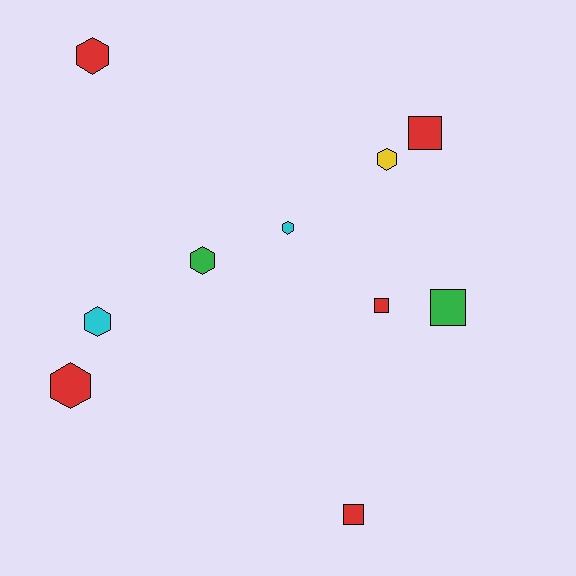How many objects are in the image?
There are 10 objects.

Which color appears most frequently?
Red, with 5 objects.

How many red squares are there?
There are 3 red squares.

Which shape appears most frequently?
Hexagon, with 6 objects.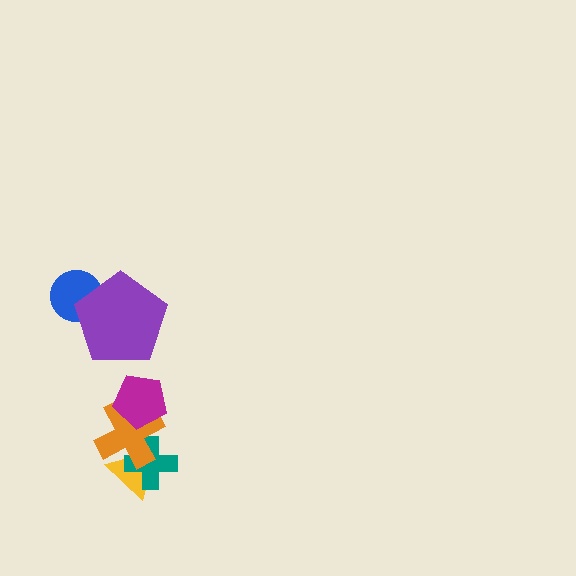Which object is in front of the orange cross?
The magenta pentagon is in front of the orange cross.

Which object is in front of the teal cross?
The orange cross is in front of the teal cross.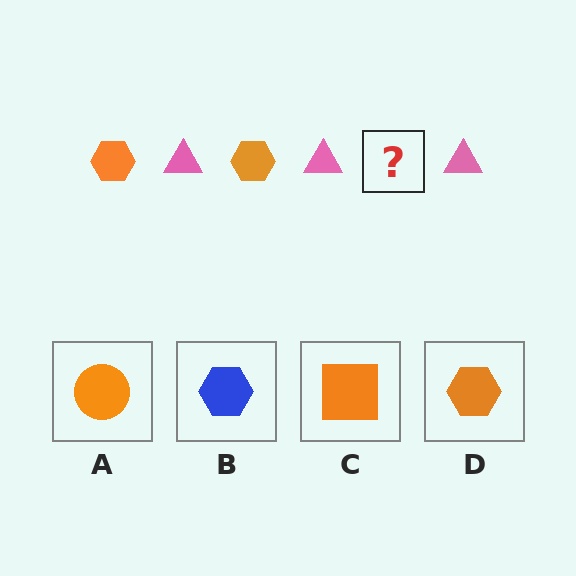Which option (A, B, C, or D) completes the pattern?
D.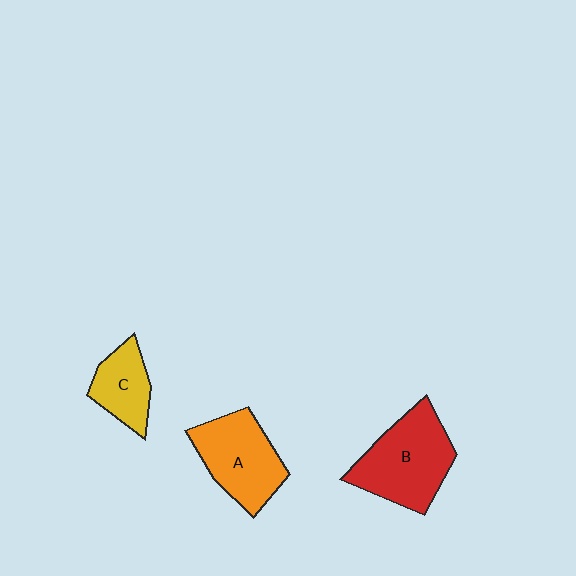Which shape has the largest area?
Shape B (red).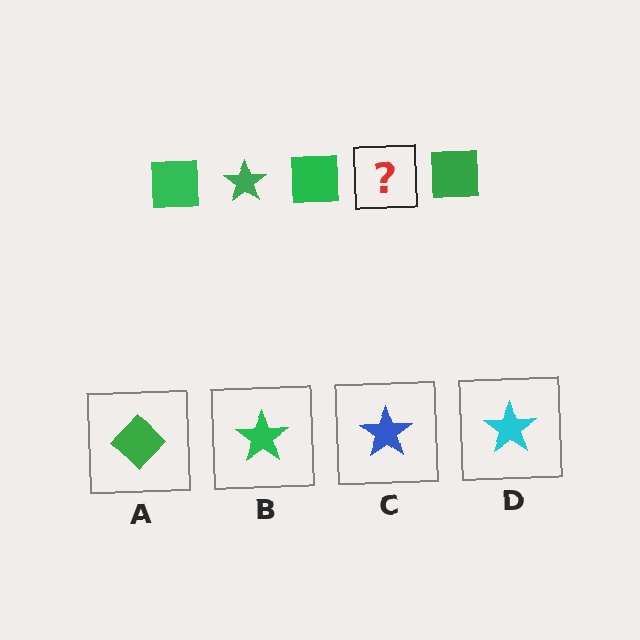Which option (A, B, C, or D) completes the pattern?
B.